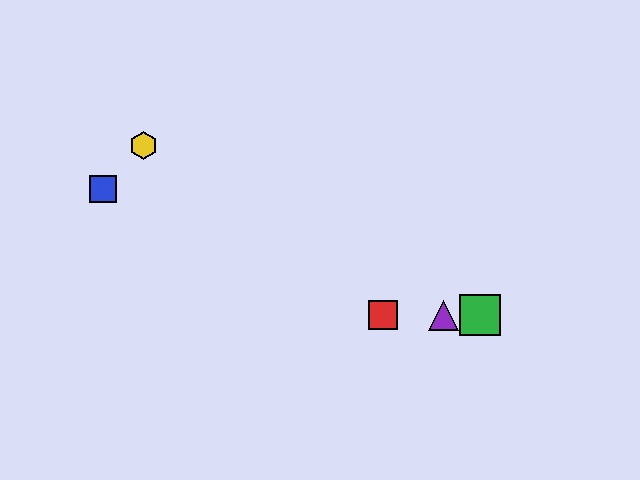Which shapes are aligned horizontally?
The red square, the green square, the purple triangle are aligned horizontally.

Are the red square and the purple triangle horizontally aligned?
Yes, both are at y≈315.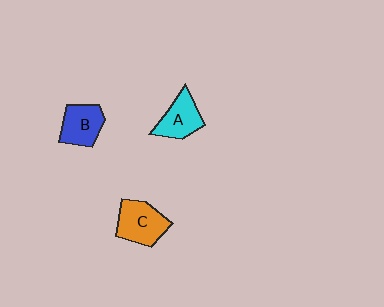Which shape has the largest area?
Shape C (orange).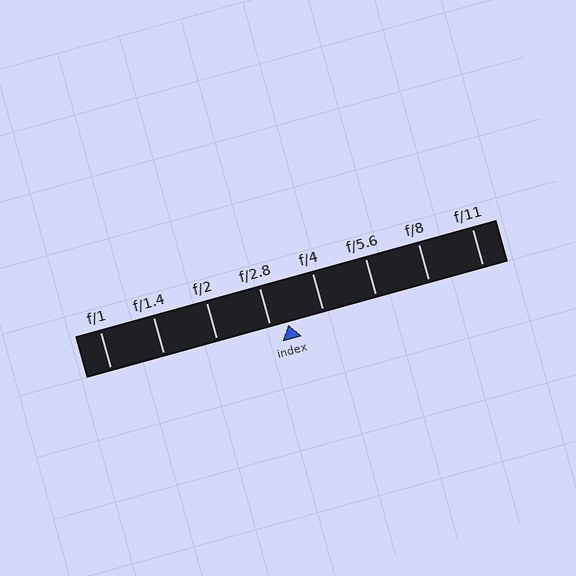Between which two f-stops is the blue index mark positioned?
The index mark is between f/2.8 and f/4.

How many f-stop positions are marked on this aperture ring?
There are 8 f-stop positions marked.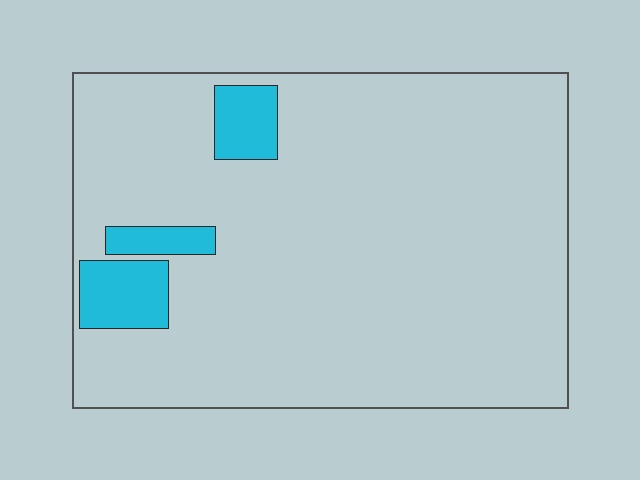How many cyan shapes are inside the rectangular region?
3.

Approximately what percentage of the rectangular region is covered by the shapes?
Approximately 10%.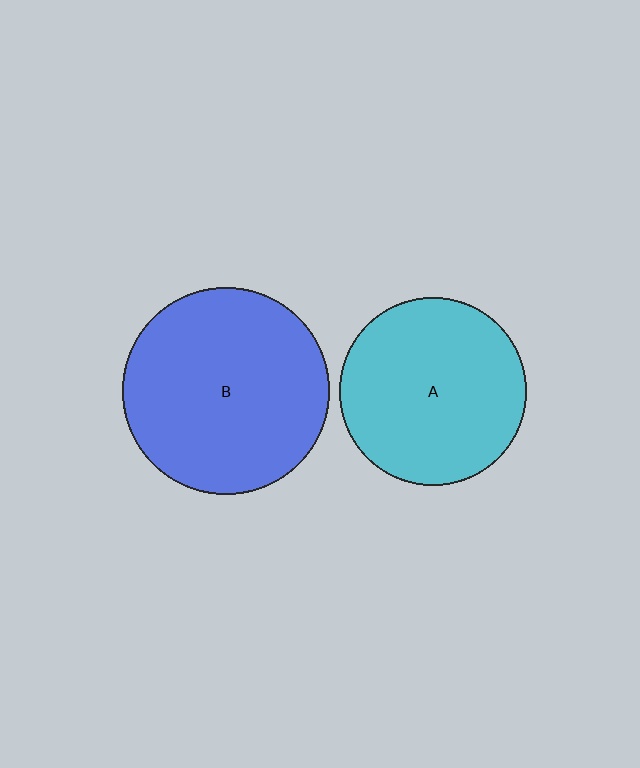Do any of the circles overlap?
No, none of the circles overlap.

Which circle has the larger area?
Circle B (blue).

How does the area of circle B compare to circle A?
Approximately 1.2 times.